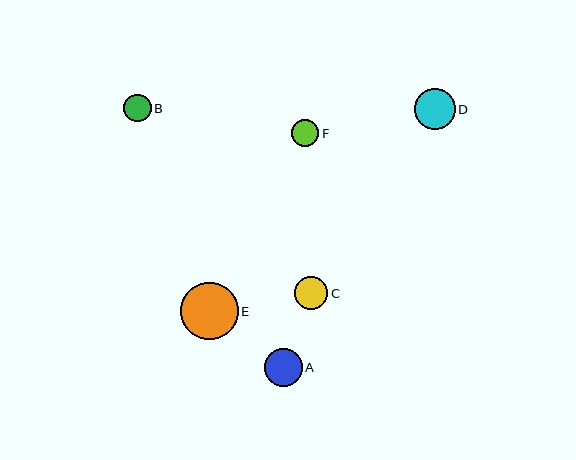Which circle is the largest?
Circle E is the largest with a size of approximately 57 pixels.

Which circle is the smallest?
Circle B is the smallest with a size of approximately 27 pixels.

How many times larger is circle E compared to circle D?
Circle E is approximately 1.4 times the size of circle D.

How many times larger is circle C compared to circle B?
Circle C is approximately 1.2 times the size of circle B.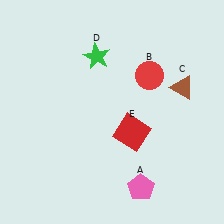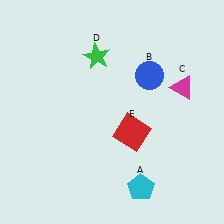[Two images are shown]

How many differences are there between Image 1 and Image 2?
There are 3 differences between the two images.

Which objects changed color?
A changed from pink to cyan. B changed from red to blue. C changed from brown to magenta.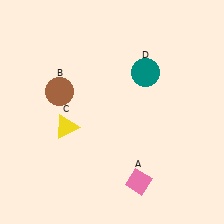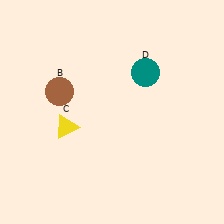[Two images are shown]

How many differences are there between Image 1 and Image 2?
There is 1 difference between the two images.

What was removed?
The pink diamond (A) was removed in Image 2.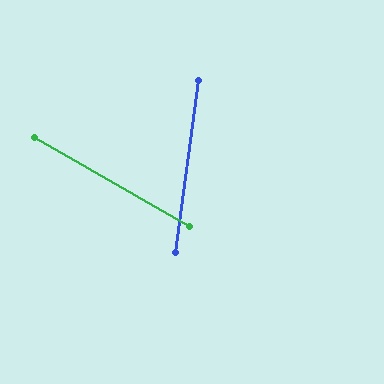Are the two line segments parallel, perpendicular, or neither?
Neither parallel nor perpendicular — they differ by about 68°.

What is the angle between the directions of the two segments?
Approximately 68 degrees.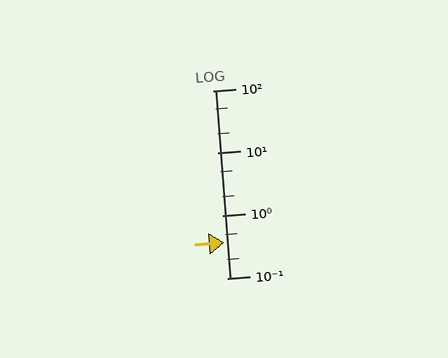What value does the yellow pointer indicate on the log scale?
The pointer indicates approximately 0.37.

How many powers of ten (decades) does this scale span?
The scale spans 3 decades, from 0.1 to 100.